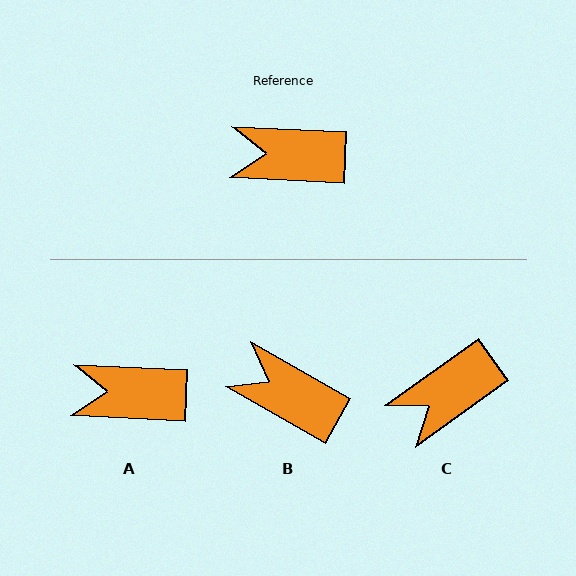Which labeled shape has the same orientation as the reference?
A.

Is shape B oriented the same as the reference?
No, it is off by about 27 degrees.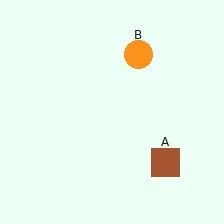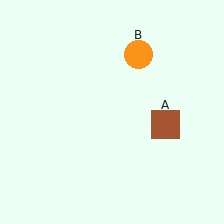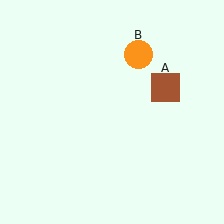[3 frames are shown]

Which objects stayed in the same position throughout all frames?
Orange circle (object B) remained stationary.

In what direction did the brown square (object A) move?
The brown square (object A) moved up.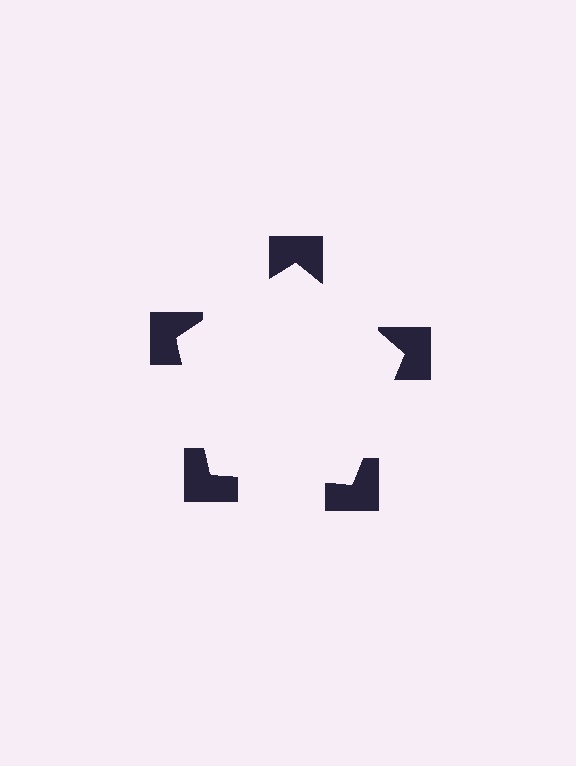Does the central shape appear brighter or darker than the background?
It typically appears slightly brighter than the background, even though no actual brightness change is drawn.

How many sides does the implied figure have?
5 sides.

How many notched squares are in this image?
There are 5 — one at each vertex of the illusory pentagon.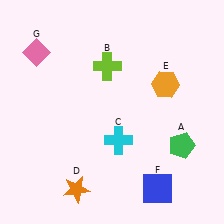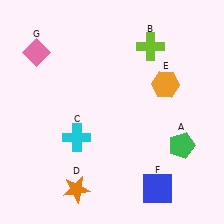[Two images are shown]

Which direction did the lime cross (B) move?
The lime cross (B) moved right.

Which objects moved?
The objects that moved are: the lime cross (B), the cyan cross (C).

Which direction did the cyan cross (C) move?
The cyan cross (C) moved left.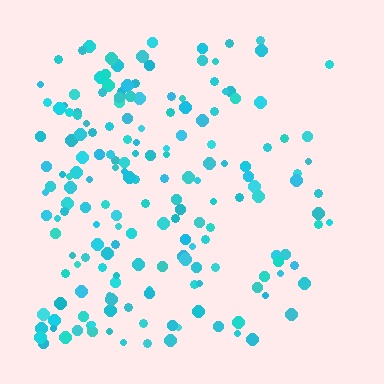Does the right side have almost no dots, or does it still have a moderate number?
Still a moderate number, just noticeably fewer than the left.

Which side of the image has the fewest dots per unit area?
The right.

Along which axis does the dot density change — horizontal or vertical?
Horizontal.